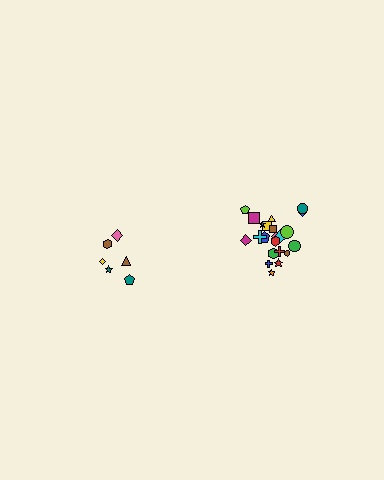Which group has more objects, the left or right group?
The right group.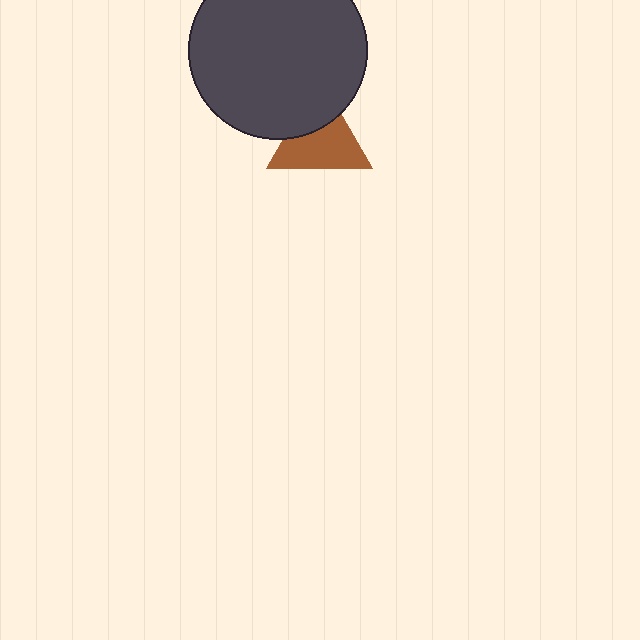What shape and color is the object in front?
The object in front is a dark gray circle.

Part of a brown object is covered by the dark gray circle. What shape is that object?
It is a triangle.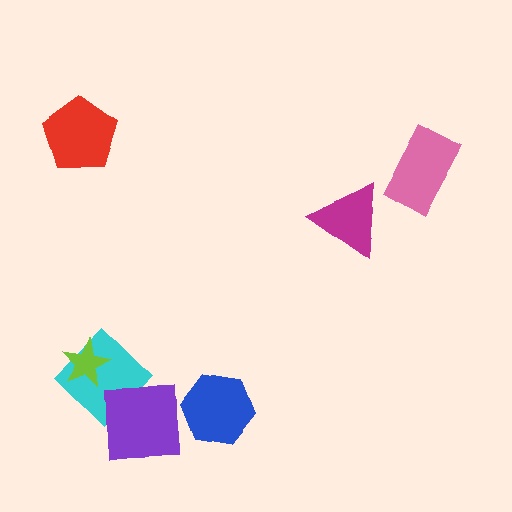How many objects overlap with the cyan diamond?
2 objects overlap with the cyan diamond.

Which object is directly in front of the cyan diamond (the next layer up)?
The purple square is directly in front of the cyan diamond.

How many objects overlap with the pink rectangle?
0 objects overlap with the pink rectangle.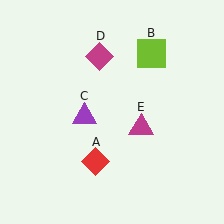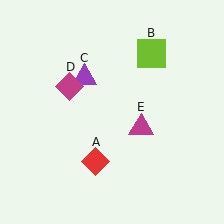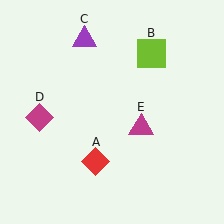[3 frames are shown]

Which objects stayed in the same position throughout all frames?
Red diamond (object A) and lime square (object B) and magenta triangle (object E) remained stationary.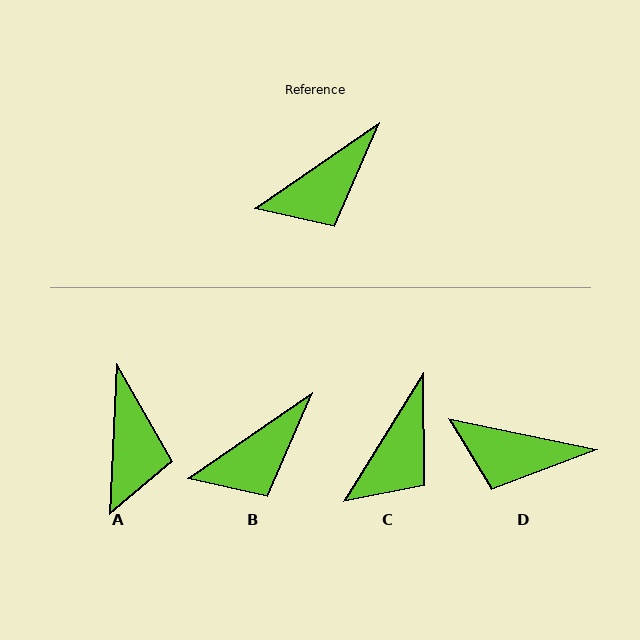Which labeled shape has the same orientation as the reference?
B.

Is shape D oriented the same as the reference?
No, it is off by about 46 degrees.